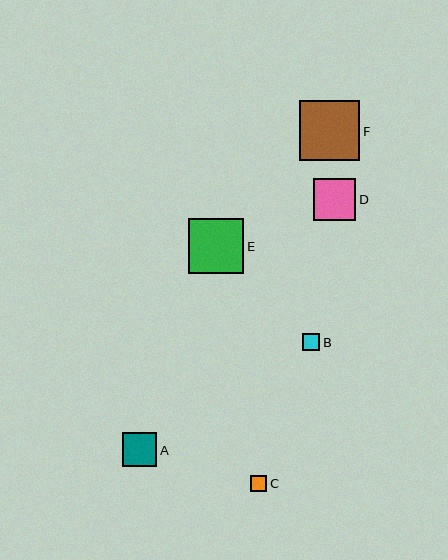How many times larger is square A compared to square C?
Square A is approximately 2.1 times the size of square C.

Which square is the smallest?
Square C is the smallest with a size of approximately 16 pixels.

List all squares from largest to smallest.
From largest to smallest: F, E, D, A, B, C.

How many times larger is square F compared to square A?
Square F is approximately 1.7 times the size of square A.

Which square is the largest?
Square F is the largest with a size of approximately 60 pixels.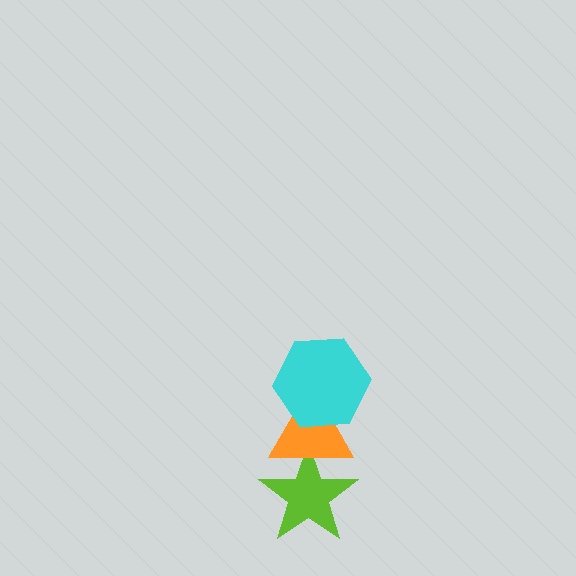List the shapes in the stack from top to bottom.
From top to bottom: the cyan hexagon, the orange triangle, the lime star.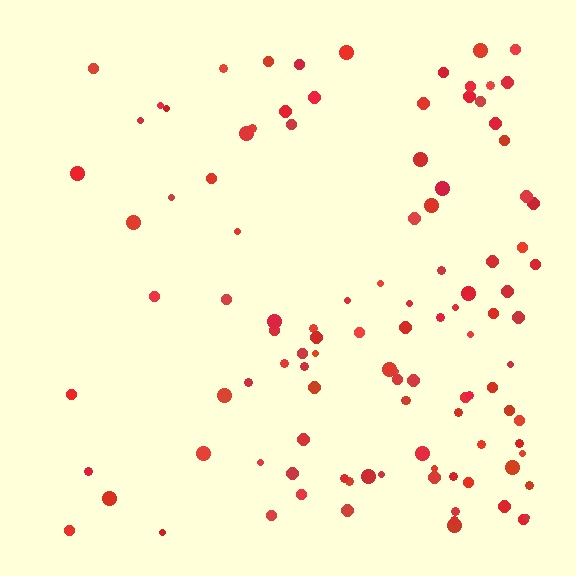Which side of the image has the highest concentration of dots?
The right.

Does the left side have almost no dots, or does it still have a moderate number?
Still a moderate number, just noticeably fewer than the right.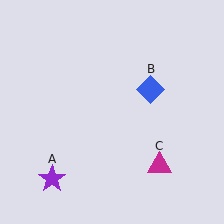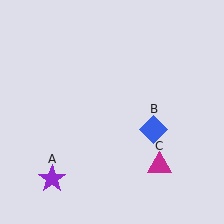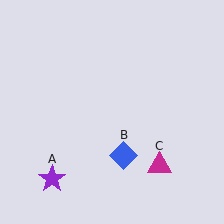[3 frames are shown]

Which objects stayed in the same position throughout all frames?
Purple star (object A) and magenta triangle (object C) remained stationary.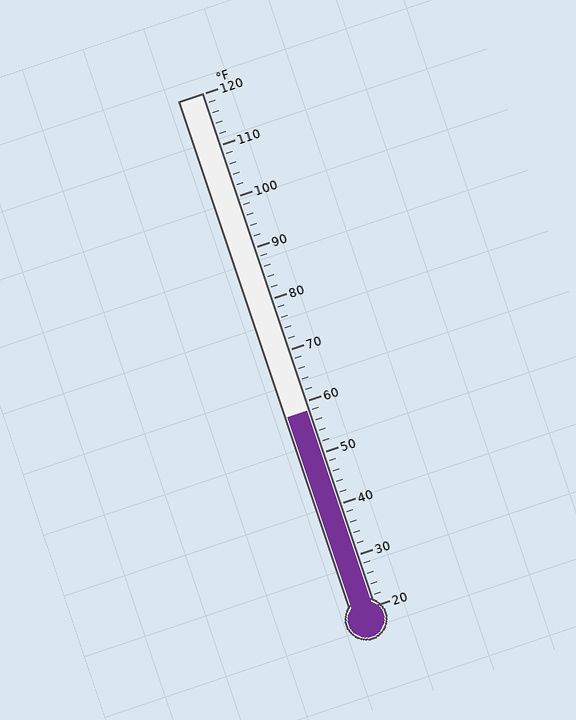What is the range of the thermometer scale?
The thermometer scale ranges from 20°F to 120°F.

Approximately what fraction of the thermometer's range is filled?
The thermometer is filled to approximately 40% of its range.